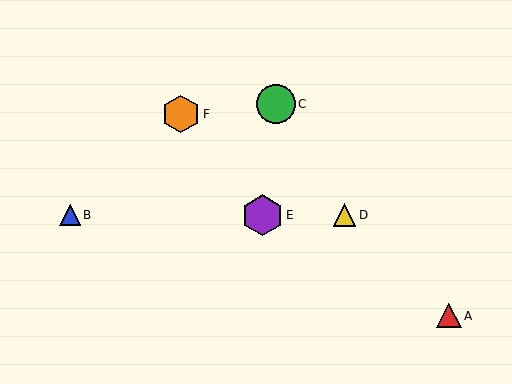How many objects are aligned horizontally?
3 objects (B, D, E) are aligned horizontally.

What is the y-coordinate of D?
Object D is at y≈215.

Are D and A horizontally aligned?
No, D is at y≈215 and A is at y≈316.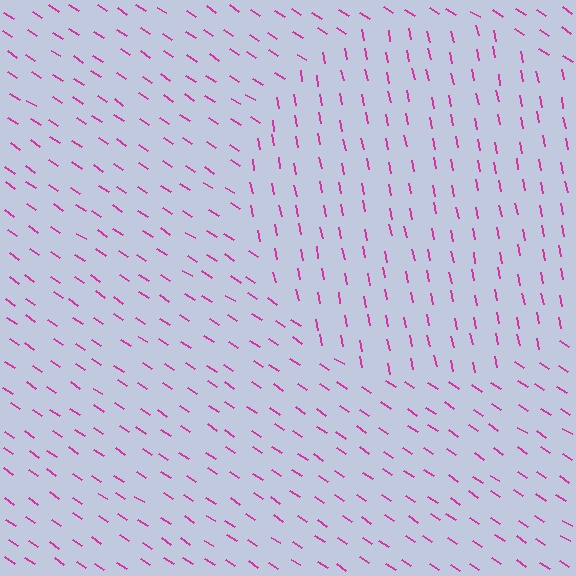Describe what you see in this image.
The image is filled with small magenta line segments. A circle region in the image has lines oriented differently from the surrounding lines, creating a visible texture boundary.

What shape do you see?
I see a circle.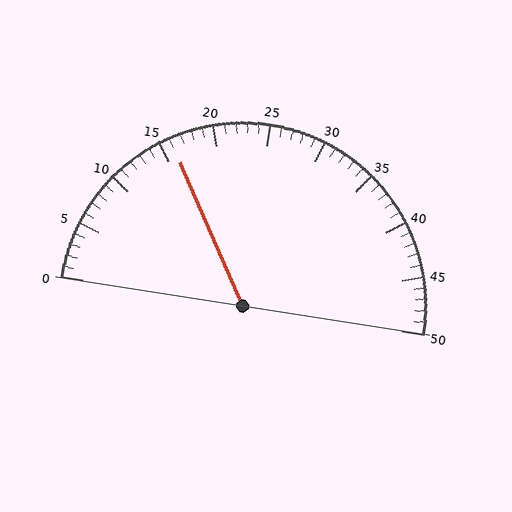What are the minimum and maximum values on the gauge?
The gauge ranges from 0 to 50.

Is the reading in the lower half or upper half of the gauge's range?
The reading is in the lower half of the range (0 to 50).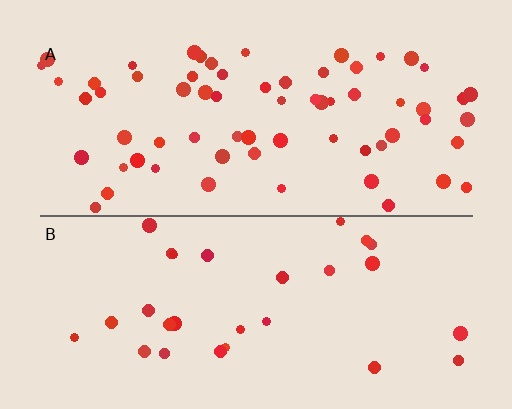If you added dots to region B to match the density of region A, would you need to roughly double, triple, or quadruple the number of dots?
Approximately double.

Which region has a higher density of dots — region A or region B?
A (the top).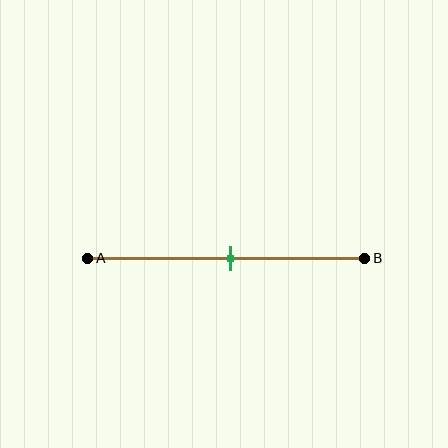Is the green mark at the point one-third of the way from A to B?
No, the mark is at about 50% from A, not at the 33% one-third point.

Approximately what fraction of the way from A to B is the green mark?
The green mark is approximately 50% of the way from A to B.